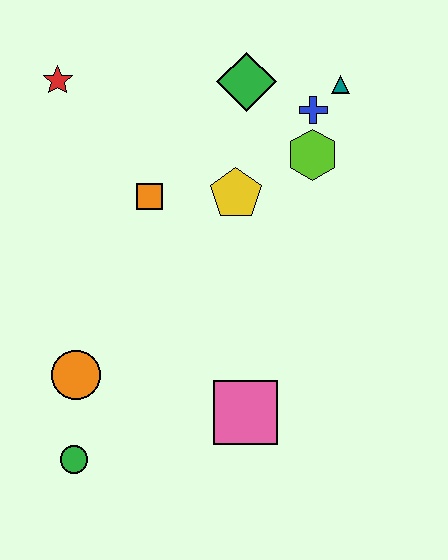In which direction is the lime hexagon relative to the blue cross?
The lime hexagon is below the blue cross.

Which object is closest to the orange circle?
The green circle is closest to the orange circle.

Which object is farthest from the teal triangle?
The green circle is farthest from the teal triangle.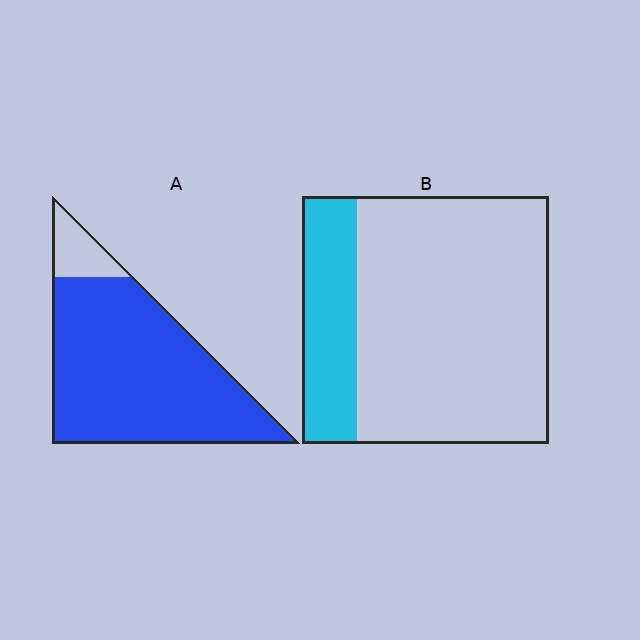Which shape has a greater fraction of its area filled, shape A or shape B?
Shape A.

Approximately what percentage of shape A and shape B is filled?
A is approximately 90% and B is approximately 20%.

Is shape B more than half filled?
No.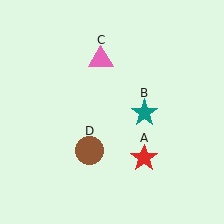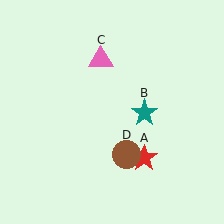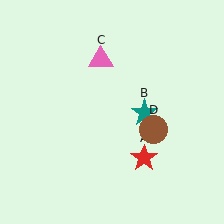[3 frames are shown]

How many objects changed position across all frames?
1 object changed position: brown circle (object D).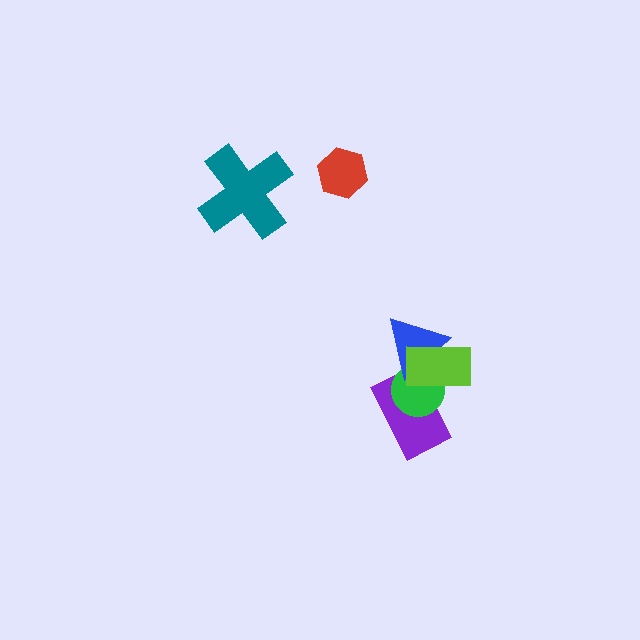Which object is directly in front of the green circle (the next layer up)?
The blue triangle is directly in front of the green circle.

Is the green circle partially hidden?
Yes, it is partially covered by another shape.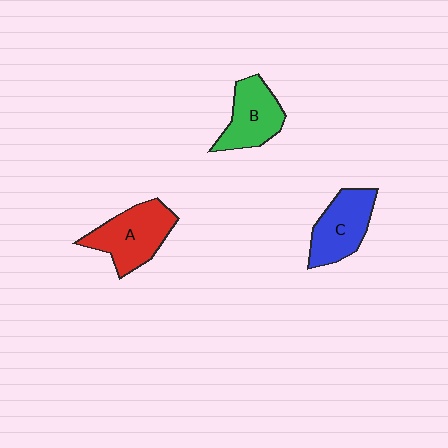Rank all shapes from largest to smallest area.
From largest to smallest: A (red), C (blue), B (green).